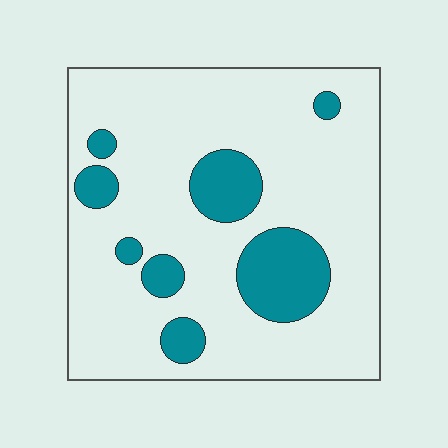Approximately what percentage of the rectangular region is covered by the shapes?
Approximately 20%.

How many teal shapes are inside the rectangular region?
8.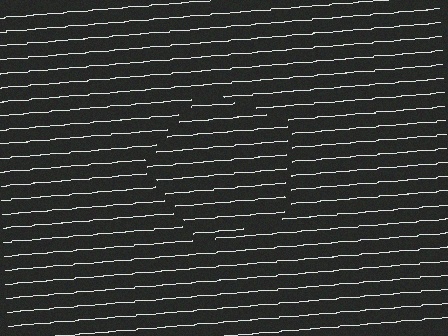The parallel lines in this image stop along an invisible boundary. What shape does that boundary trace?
An illusory pentagon. The interior of the shape contains the same grating, shifted by half a period — the contour is defined by the phase discontinuity where line-ends from the inner and outer gratings abut.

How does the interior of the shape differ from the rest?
The interior of the shape contains the same grating, shifted by half a period — the contour is defined by the phase discontinuity where line-ends from the inner and outer gratings abut.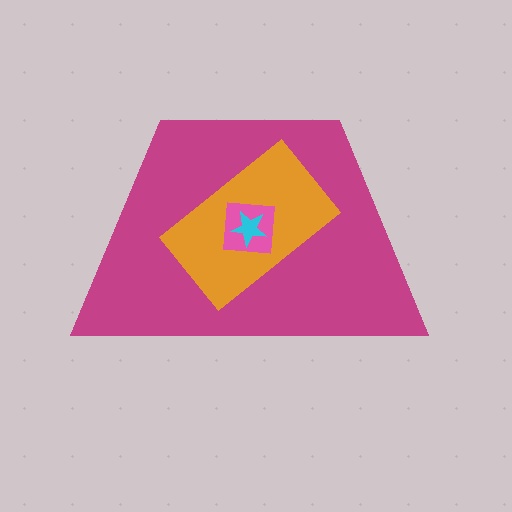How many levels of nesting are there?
4.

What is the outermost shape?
The magenta trapezoid.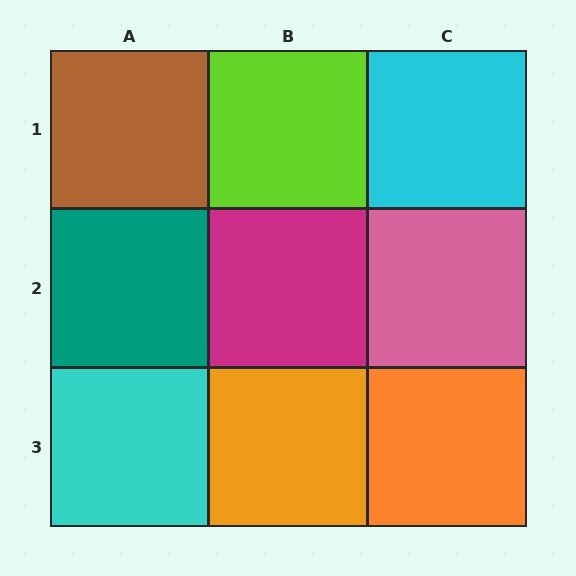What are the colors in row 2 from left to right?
Teal, magenta, pink.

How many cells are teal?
1 cell is teal.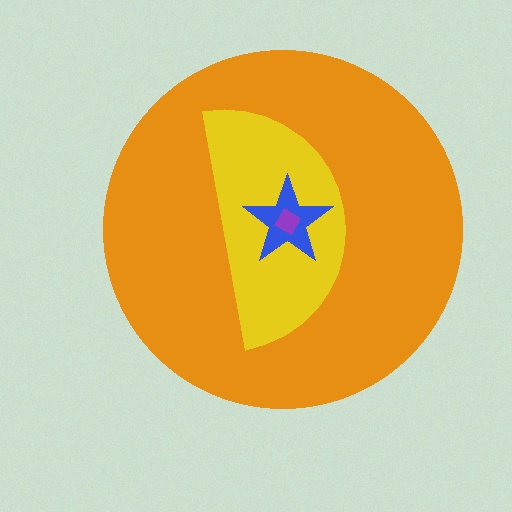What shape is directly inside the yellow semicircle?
The blue star.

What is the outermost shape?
The orange circle.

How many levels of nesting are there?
4.